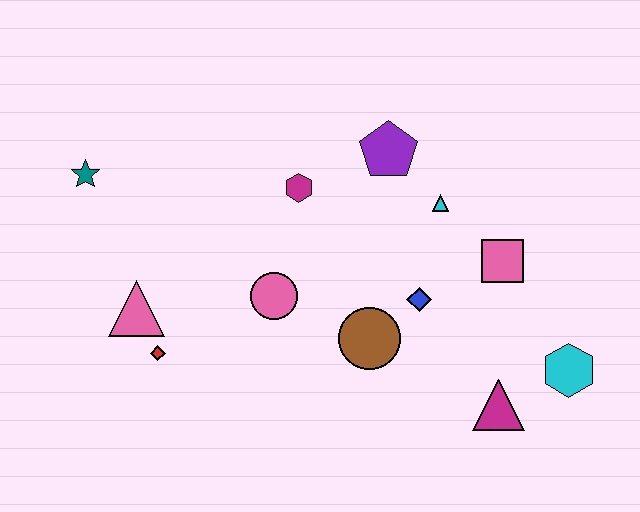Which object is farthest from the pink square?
The teal star is farthest from the pink square.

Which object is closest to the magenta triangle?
The cyan hexagon is closest to the magenta triangle.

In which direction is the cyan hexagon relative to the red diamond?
The cyan hexagon is to the right of the red diamond.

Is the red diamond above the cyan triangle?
No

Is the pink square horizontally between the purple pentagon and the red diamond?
No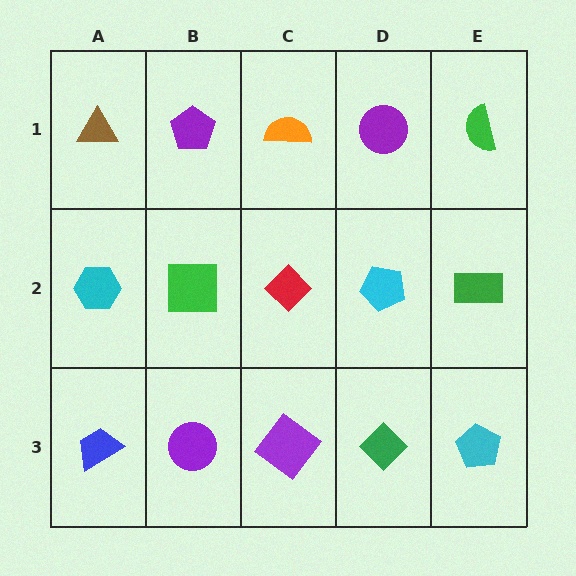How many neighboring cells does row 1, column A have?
2.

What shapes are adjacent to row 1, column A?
A cyan hexagon (row 2, column A), a purple pentagon (row 1, column B).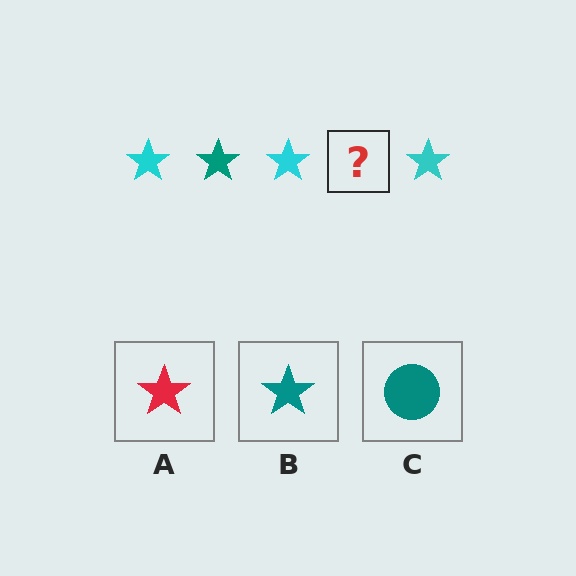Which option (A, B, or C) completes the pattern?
B.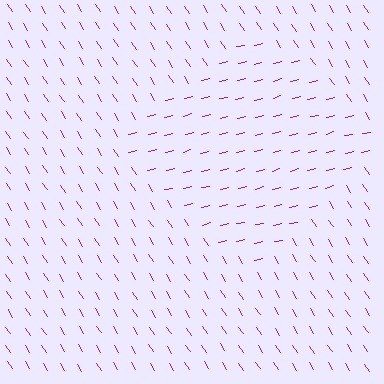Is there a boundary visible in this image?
Yes, there is a texture boundary formed by a change in line orientation.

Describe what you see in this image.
The image is filled with small purple line segments. A diamond region in the image has lines oriented differently from the surrounding lines, creating a visible texture boundary.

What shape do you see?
I see a diamond.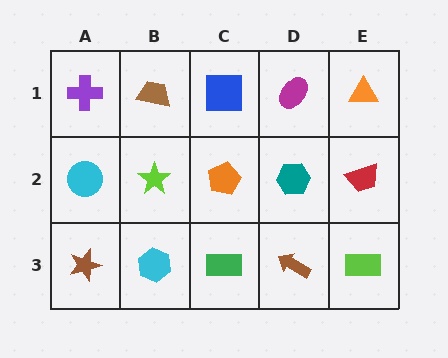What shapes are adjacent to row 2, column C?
A blue square (row 1, column C), a green rectangle (row 3, column C), a lime star (row 2, column B), a teal hexagon (row 2, column D).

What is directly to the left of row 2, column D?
An orange pentagon.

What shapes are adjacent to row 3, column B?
A lime star (row 2, column B), a brown star (row 3, column A), a green rectangle (row 3, column C).